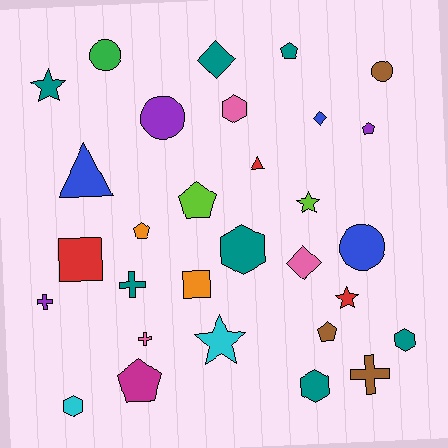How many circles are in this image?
There are 4 circles.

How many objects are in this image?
There are 30 objects.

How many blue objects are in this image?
There are 3 blue objects.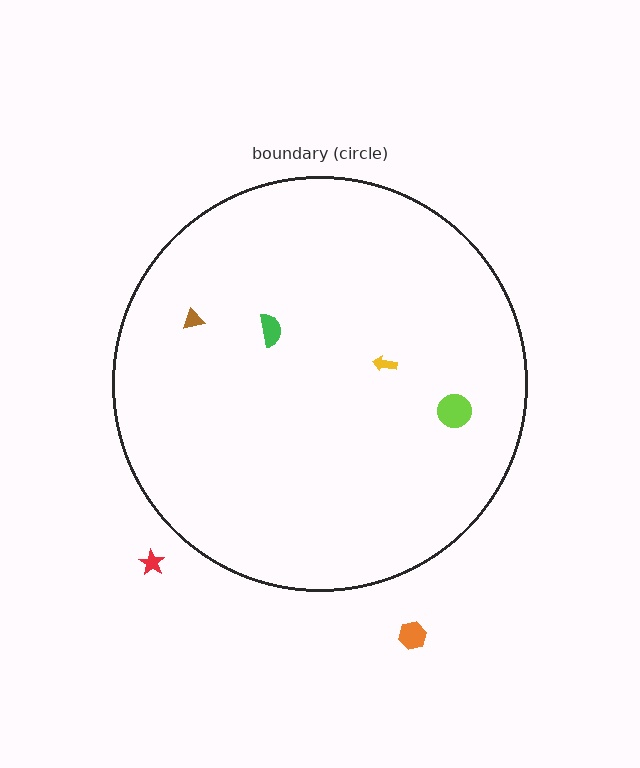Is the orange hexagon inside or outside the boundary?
Outside.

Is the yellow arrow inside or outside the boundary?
Inside.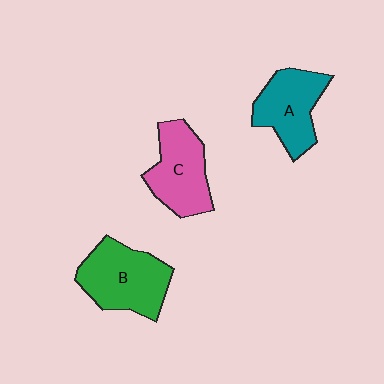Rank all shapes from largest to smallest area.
From largest to smallest: B (green), C (pink), A (teal).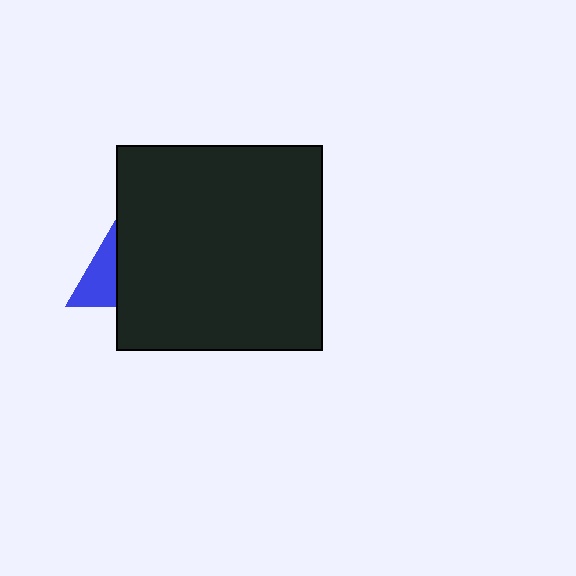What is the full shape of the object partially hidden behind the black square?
The partially hidden object is a blue triangle.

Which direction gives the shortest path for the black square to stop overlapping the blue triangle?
Moving right gives the shortest separation.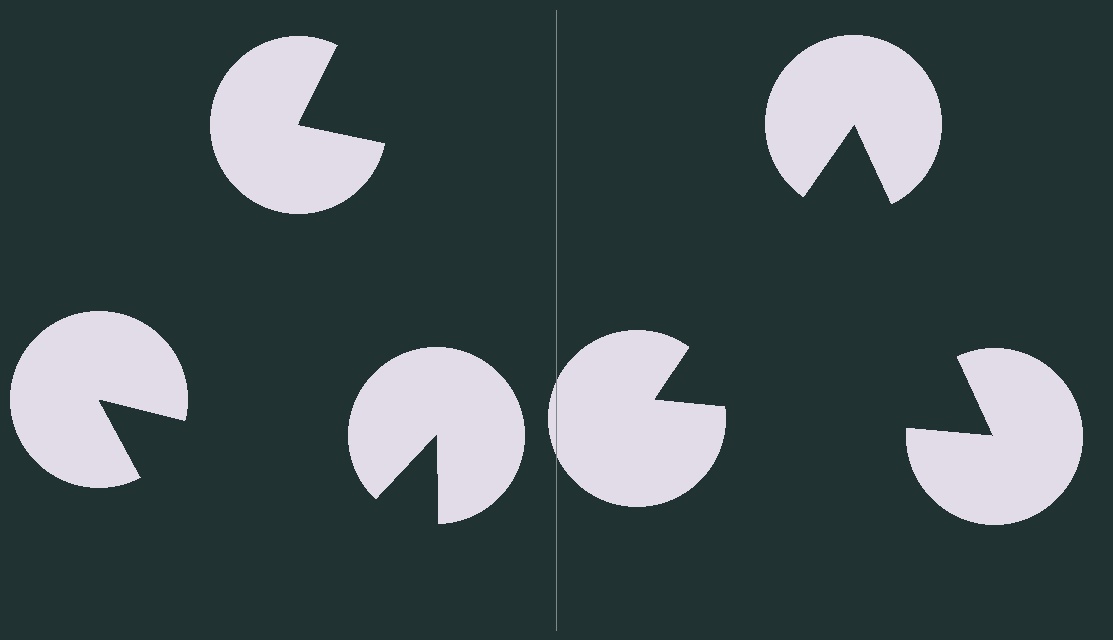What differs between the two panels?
The pac-man discs are positioned identically on both sides; only the wedge orientations differ. On the right they align to a triangle; on the left they are misaligned.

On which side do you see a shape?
An illusory triangle appears on the right side. On the left side the wedge cuts are rotated, so no coherent shape forms.